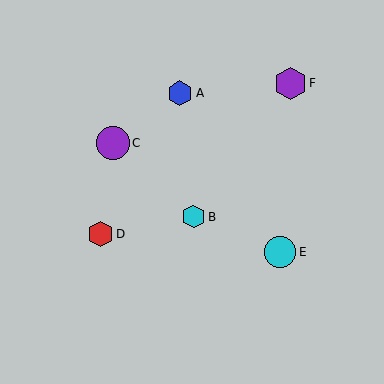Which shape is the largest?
The purple circle (labeled C) is the largest.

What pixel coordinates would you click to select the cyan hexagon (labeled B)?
Click at (193, 217) to select the cyan hexagon B.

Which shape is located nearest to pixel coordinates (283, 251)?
The cyan circle (labeled E) at (280, 252) is nearest to that location.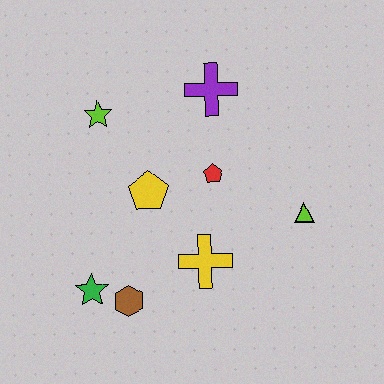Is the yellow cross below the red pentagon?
Yes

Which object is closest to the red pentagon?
The yellow pentagon is closest to the red pentagon.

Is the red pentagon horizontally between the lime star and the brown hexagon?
No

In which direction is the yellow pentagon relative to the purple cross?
The yellow pentagon is below the purple cross.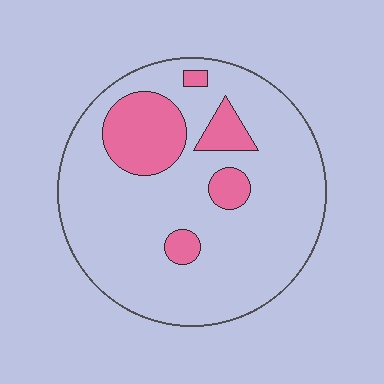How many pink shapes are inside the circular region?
5.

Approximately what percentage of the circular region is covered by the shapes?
Approximately 20%.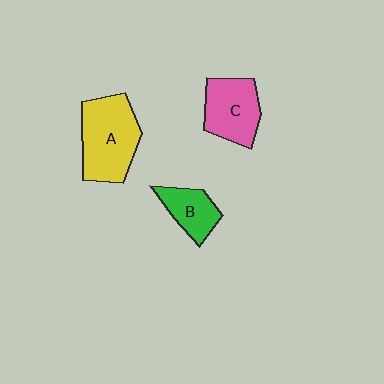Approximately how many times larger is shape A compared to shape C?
Approximately 1.3 times.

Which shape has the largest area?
Shape A (yellow).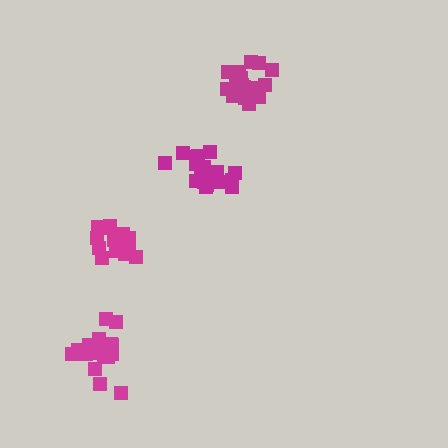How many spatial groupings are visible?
There are 4 spatial groupings.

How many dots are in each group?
Group 1: 20 dots, Group 2: 17 dots, Group 3: 20 dots, Group 4: 20 dots (77 total).